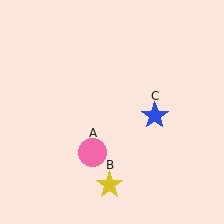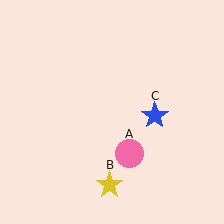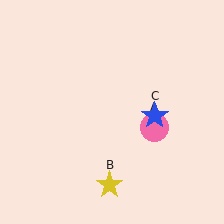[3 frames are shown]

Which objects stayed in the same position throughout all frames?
Yellow star (object B) and blue star (object C) remained stationary.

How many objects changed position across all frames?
1 object changed position: pink circle (object A).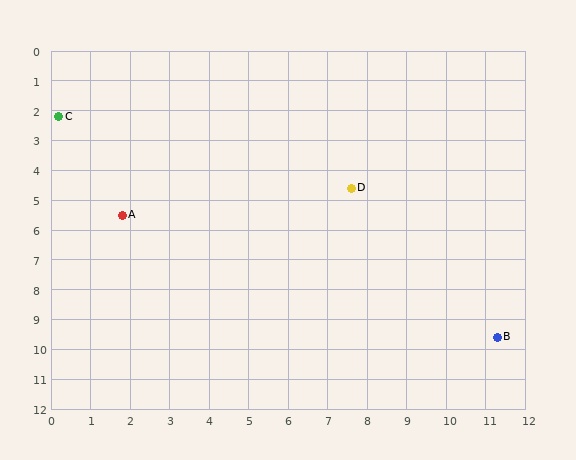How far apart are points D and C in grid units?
Points D and C are about 7.8 grid units apart.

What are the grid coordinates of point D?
Point D is at approximately (7.6, 4.6).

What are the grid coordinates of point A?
Point A is at approximately (1.8, 5.5).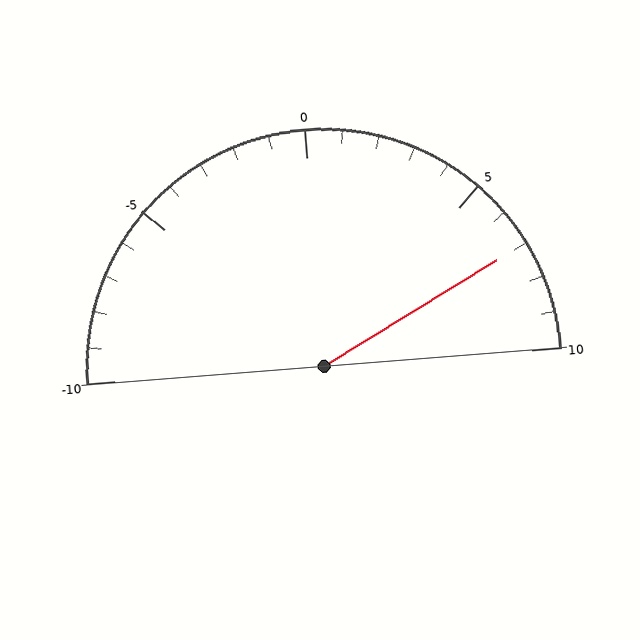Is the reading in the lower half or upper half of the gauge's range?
The reading is in the upper half of the range (-10 to 10).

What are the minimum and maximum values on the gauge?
The gauge ranges from -10 to 10.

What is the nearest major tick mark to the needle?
The nearest major tick mark is 5.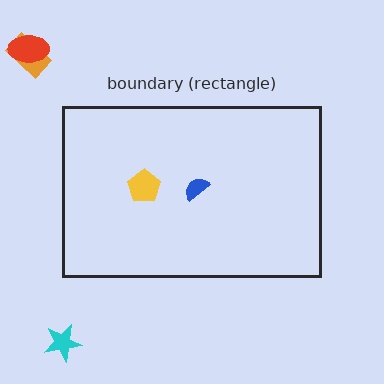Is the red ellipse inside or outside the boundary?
Outside.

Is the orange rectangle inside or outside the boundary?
Outside.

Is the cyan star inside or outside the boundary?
Outside.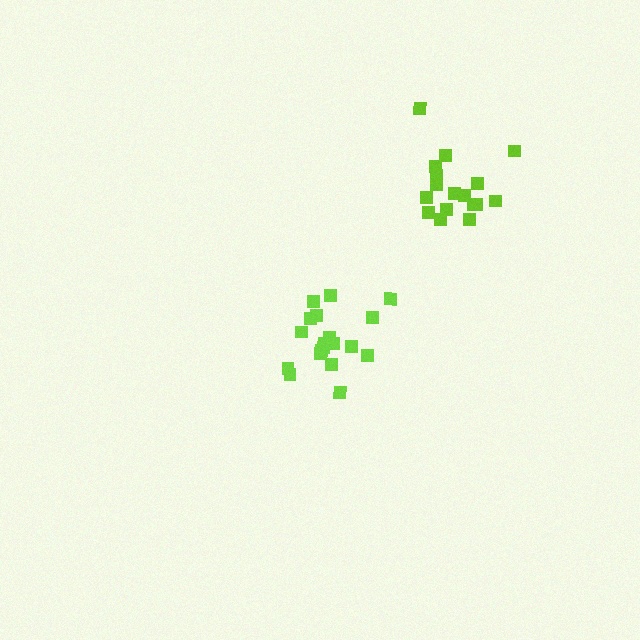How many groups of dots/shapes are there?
There are 2 groups.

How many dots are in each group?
Group 1: 19 dots, Group 2: 17 dots (36 total).